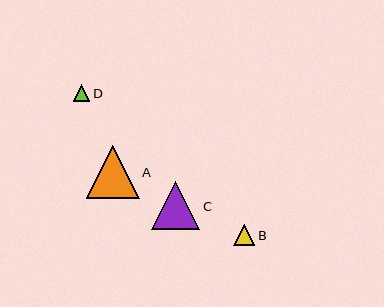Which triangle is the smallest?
Triangle D is the smallest with a size of approximately 17 pixels.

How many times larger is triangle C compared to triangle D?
Triangle C is approximately 2.9 times the size of triangle D.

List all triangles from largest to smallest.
From largest to smallest: A, C, B, D.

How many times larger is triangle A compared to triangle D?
Triangle A is approximately 3.2 times the size of triangle D.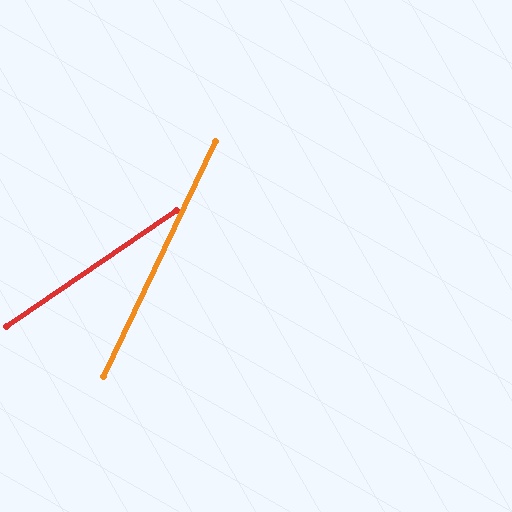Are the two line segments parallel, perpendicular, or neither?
Neither parallel nor perpendicular — they differ by about 30°.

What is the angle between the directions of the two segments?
Approximately 30 degrees.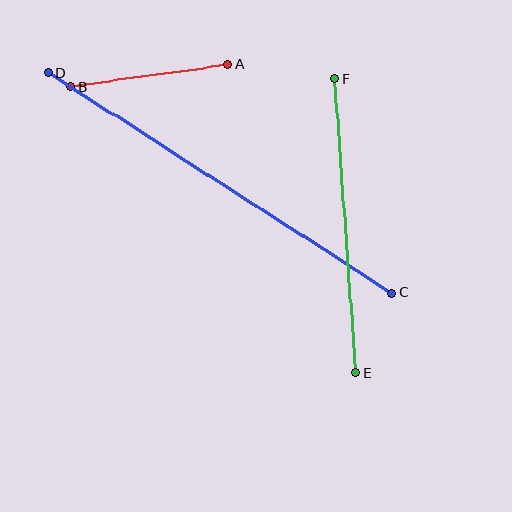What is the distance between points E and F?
The distance is approximately 295 pixels.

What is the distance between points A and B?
The distance is approximately 158 pixels.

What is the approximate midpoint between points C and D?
The midpoint is at approximately (220, 183) pixels.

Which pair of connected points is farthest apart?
Points C and D are farthest apart.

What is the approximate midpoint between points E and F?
The midpoint is at approximately (345, 226) pixels.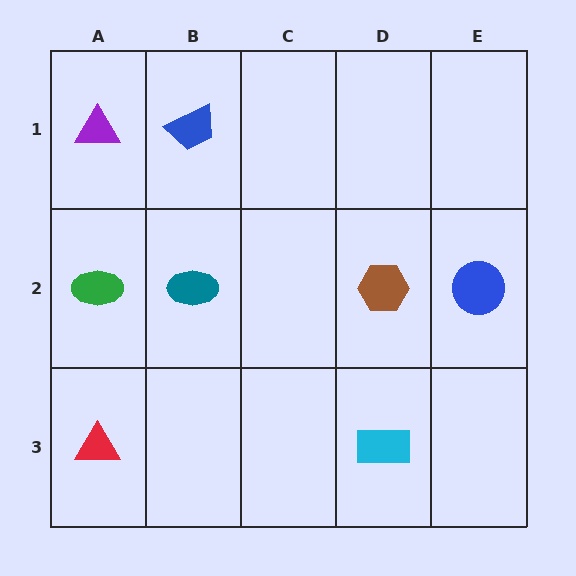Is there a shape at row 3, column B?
No, that cell is empty.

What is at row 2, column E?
A blue circle.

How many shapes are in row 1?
2 shapes.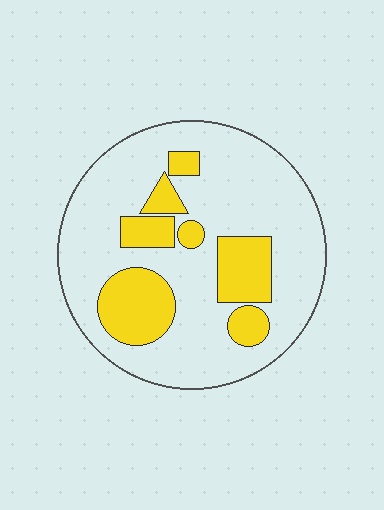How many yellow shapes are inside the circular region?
7.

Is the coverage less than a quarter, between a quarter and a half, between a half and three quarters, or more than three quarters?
Less than a quarter.